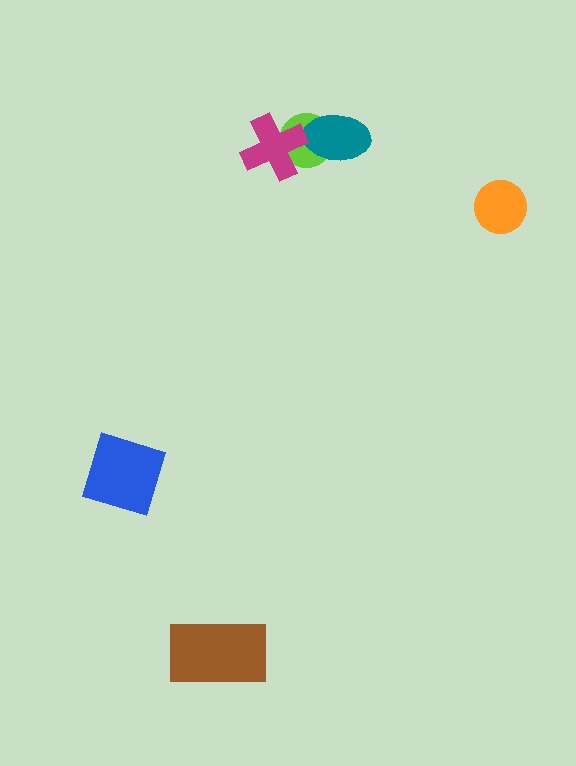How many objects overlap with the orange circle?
0 objects overlap with the orange circle.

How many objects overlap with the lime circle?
2 objects overlap with the lime circle.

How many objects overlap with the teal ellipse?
1 object overlaps with the teal ellipse.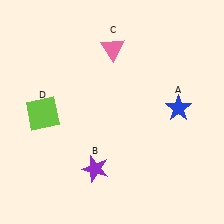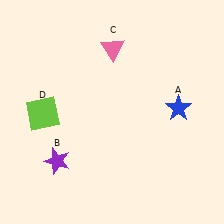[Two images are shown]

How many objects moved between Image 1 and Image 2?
1 object moved between the two images.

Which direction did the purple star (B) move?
The purple star (B) moved left.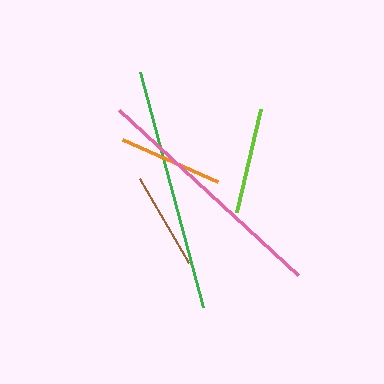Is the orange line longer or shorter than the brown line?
The orange line is longer than the brown line.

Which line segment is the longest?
The green line is the longest at approximately 243 pixels.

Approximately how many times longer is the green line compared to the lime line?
The green line is approximately 2.3 times the length of the lime line.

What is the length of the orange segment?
The orange segment is approximately 104 pixels long.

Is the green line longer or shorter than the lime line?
The green line is longer than the lime line.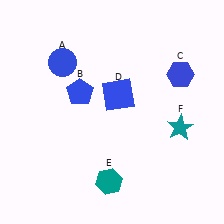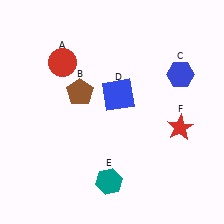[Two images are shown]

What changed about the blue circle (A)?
In Image 1, A is blue. In Image 2, it changed to red.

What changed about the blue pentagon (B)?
In Image 1, B is blue. In Image 2, it changed to brown.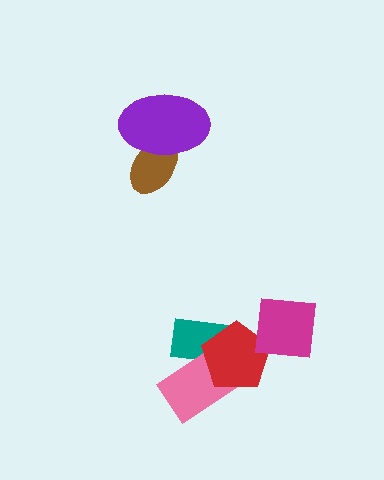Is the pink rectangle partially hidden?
Yes, it is partially covered by another shape.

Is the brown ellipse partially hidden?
Yes, it is partially covered by another shape.